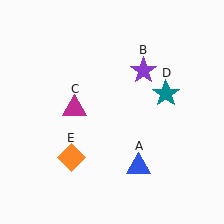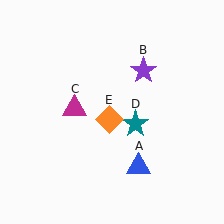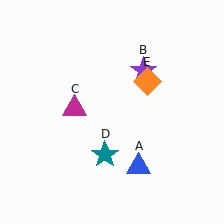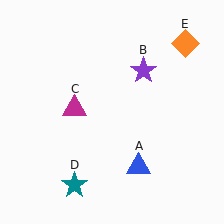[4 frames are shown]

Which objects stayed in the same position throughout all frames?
Blue triangle (object A) and purple star (object B) and magenta triangle (object C) remained stationary.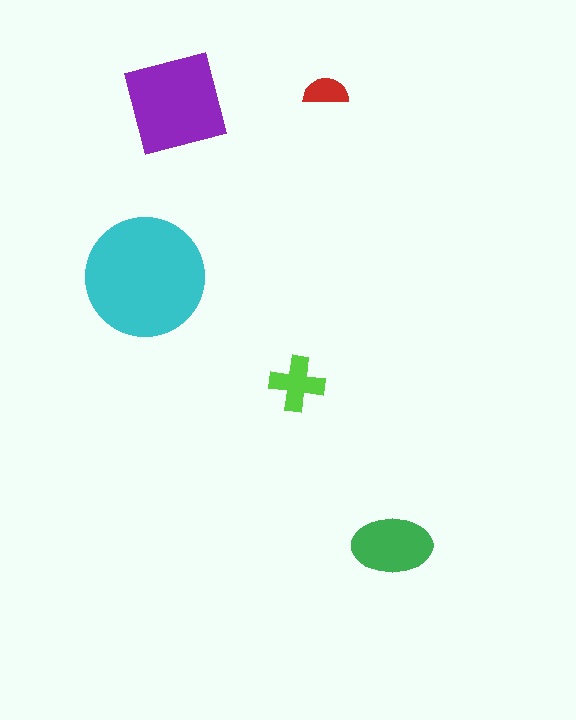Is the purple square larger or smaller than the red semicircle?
Larger.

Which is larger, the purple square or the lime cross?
The purple square.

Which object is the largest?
The cyan circle.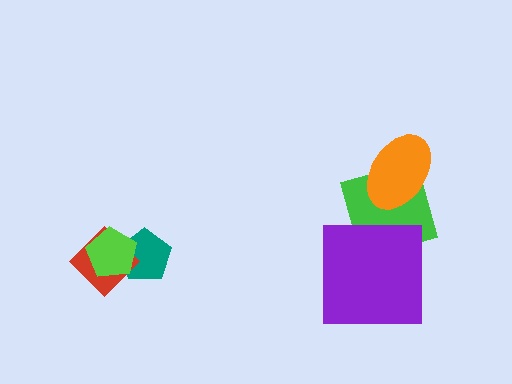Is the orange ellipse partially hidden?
No, no other shape covers it.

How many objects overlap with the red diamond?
2 objects overlap with the red diamond.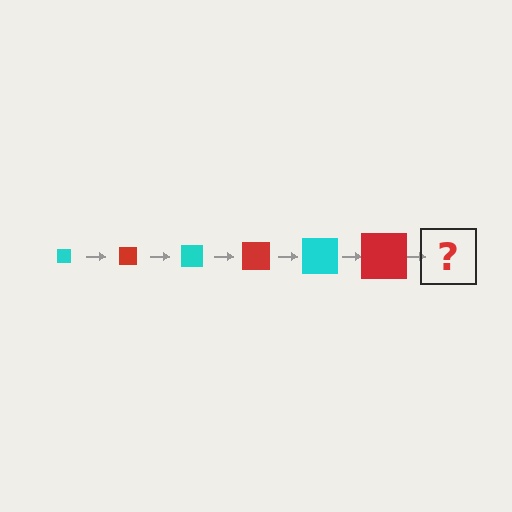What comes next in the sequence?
The next element should be a cyan square, larger than the previous one.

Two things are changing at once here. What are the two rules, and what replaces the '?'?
The two rules are that the square grows larger each step and the color cycles through cyan and red. The '?' should be a cyan square, larger than the previous one.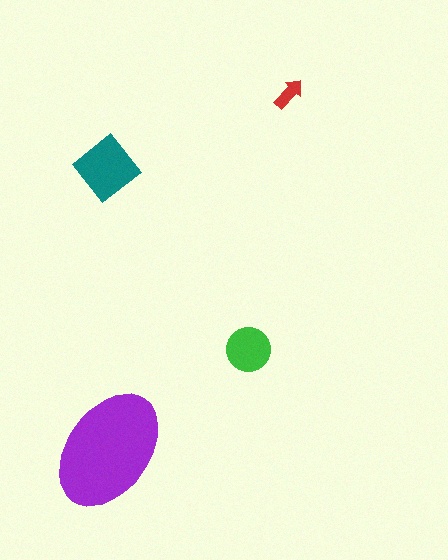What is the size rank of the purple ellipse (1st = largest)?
1st.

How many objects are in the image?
There are 4 objects in the image.